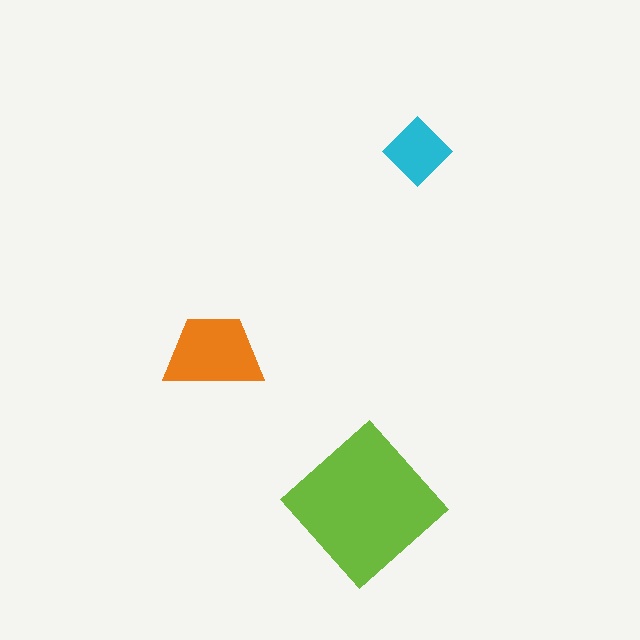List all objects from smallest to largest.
The cyan diamond, the orange trapezoid, the lime diamond.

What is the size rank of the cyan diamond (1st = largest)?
3rd.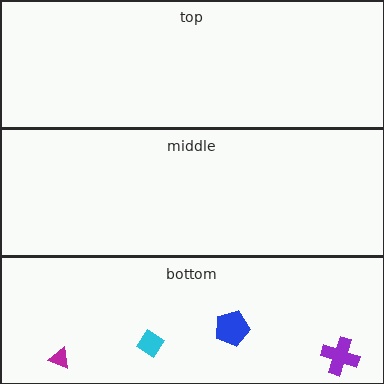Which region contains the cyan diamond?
The bottom region.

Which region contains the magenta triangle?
The bottom region.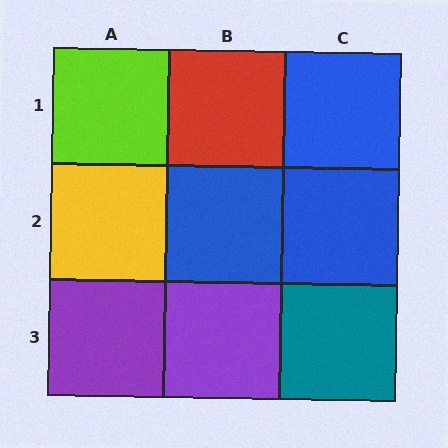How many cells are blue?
3 cells are blue.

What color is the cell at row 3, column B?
Purple.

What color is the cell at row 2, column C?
Blue.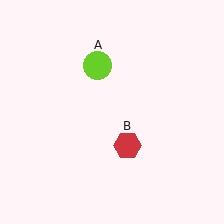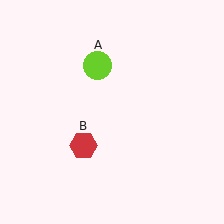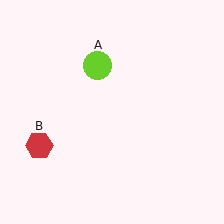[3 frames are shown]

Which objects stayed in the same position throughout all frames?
Lime circle (object A) remained stationary.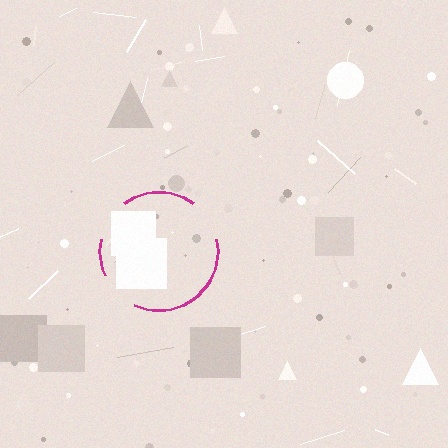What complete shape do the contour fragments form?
The contour fragments form a circle.